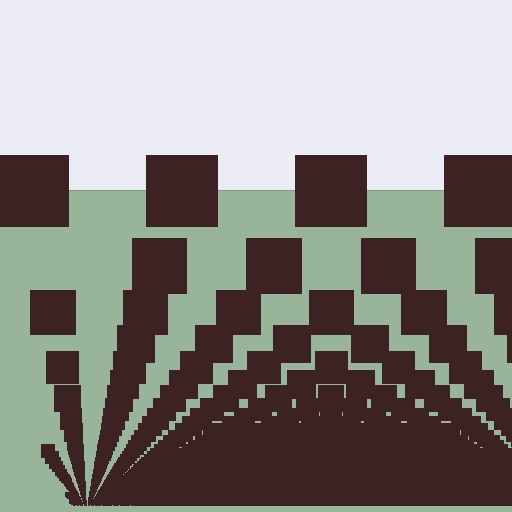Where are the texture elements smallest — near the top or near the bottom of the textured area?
Near the bottom.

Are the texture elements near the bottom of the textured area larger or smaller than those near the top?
Smaller. The gradient is inverted — elements near the bottom are smaller and denser.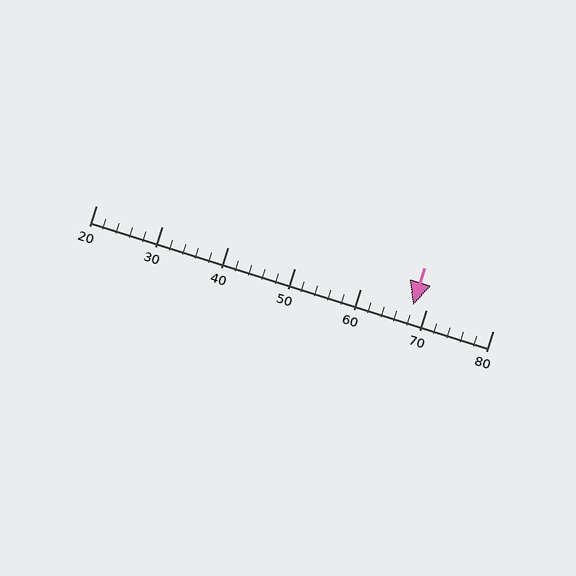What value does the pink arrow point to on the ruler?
The pink arrow points to approximately 68.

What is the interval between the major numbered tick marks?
The major tick marks are spaced 10 units apart.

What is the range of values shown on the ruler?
The ruler shows values from 20 to 80.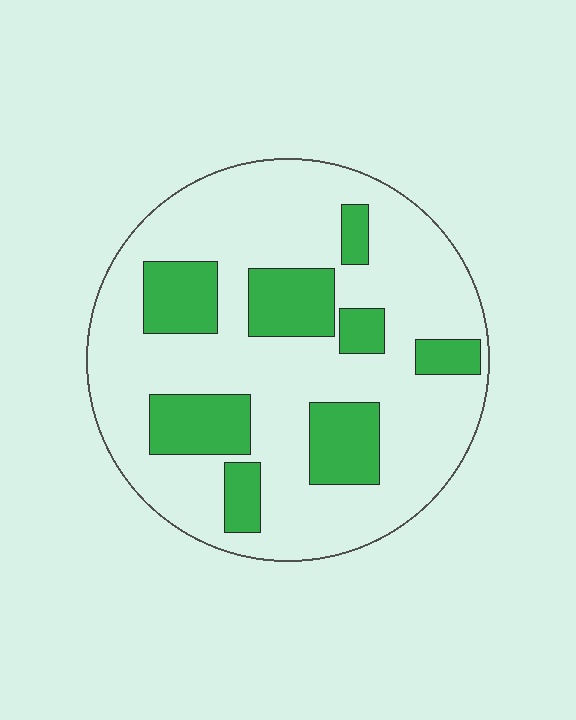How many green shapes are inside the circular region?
8.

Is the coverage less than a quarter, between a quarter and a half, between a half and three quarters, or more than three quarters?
Between a quarter and a half.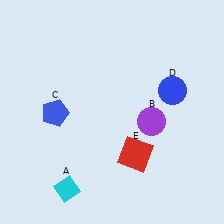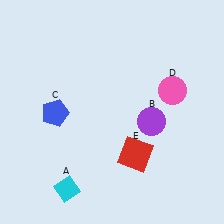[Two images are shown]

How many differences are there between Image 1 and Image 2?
There is 1 difference between the two images.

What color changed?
The circle (D) changed from blue in Image 1 to pink in Image 2.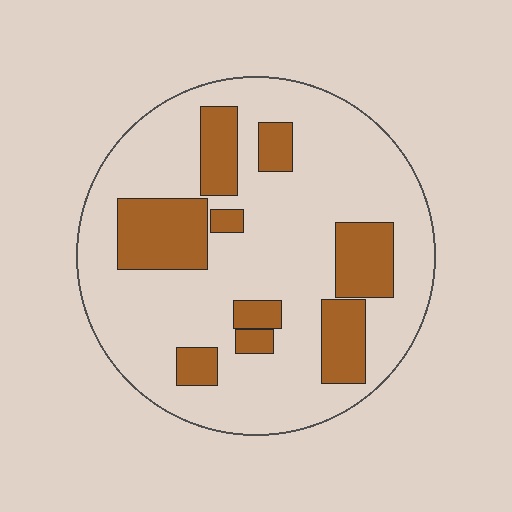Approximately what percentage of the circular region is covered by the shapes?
Approximately 25%.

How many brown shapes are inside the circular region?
9.